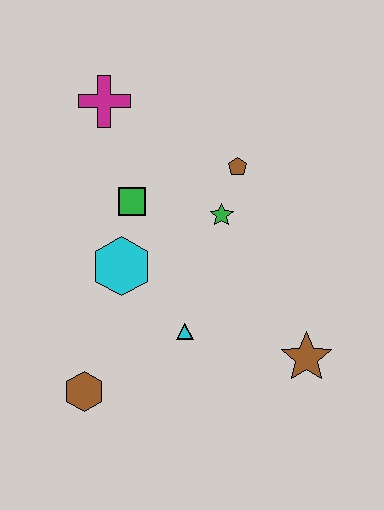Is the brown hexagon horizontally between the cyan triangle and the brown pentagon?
No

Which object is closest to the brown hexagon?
The cyan triangle is closest to the brown hexagon.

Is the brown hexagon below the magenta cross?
Yes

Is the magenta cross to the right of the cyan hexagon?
No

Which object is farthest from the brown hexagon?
The magenta cross is farthest from the brown hexagon.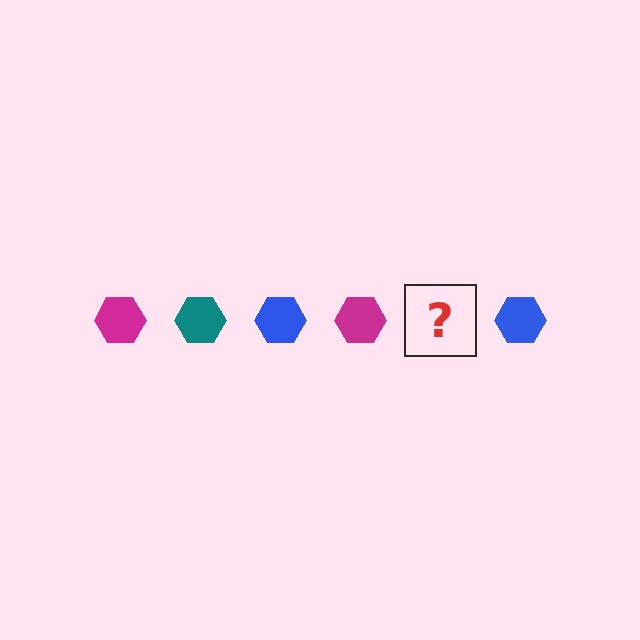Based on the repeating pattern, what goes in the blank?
The blank should be a teal hexagon.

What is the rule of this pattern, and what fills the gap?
The rule is that the pattern cycles through magenta, teal, blue hexagons. The gap should be filled with a teal hexagon.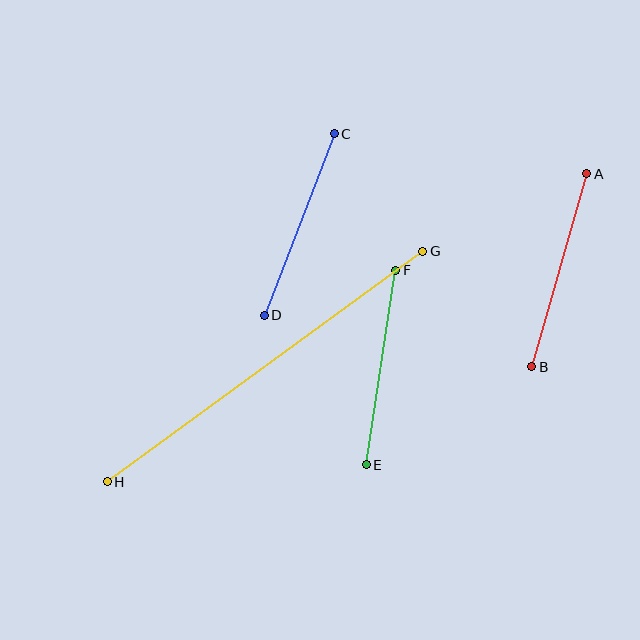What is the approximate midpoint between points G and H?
The midpoint is at approximately (265, 367) pixels.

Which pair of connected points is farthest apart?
Points G and H are farthest apart.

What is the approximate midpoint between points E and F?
The midpoint is at approximately (381, 368) pixels.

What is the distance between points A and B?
The distance is approximately 201 pixels.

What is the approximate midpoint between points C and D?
The midpoint is at approximately (299, 224) pixels.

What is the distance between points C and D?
The distance is approximately 195 pixels.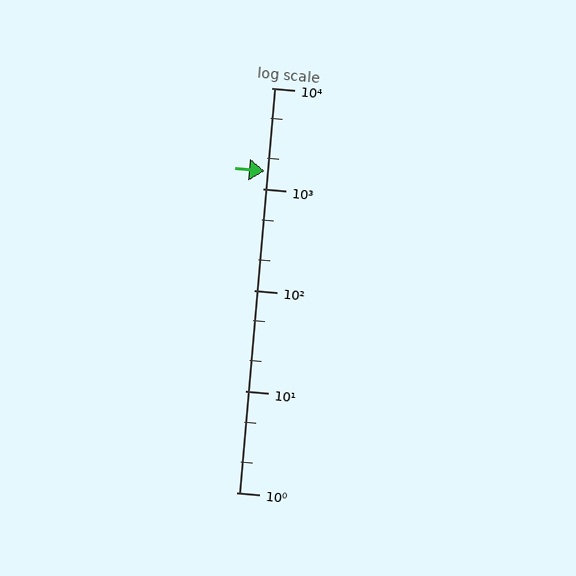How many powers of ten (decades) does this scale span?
The scale spans 4 decades, from 1 to 10000.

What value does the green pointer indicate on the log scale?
The pointer indicates approximately 1500.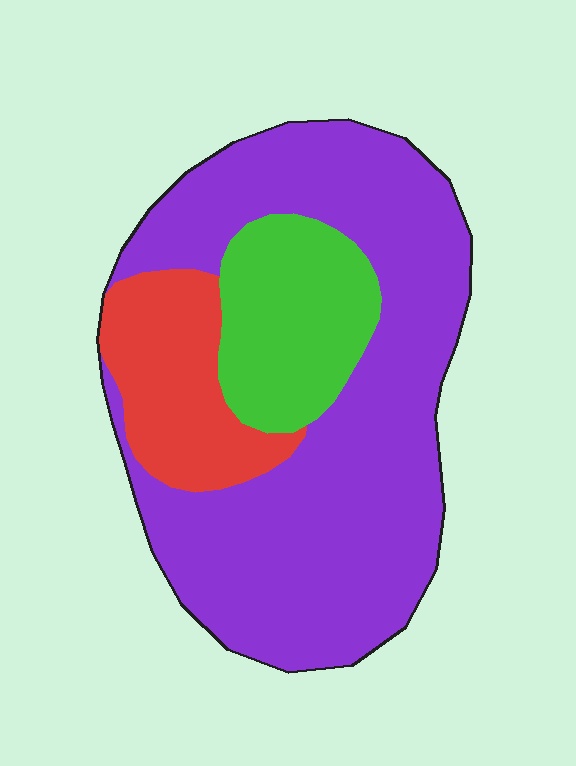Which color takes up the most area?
Purple, at roughly 65%.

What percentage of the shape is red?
Red covers 16% of the shape.